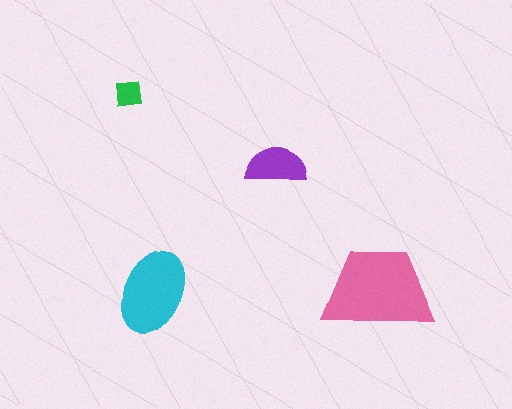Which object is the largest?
The pink trapezoid.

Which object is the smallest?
The green square.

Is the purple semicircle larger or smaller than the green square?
Larger.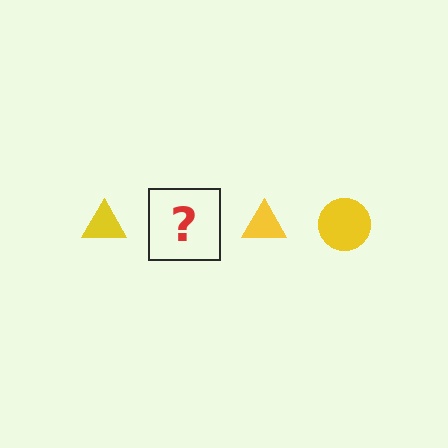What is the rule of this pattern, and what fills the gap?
The rule is that the pattern cycles through triangle, circle shapes in yellow. The gap should be filled with a yellow circle.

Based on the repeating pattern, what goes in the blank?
The blank should be a yellow circle.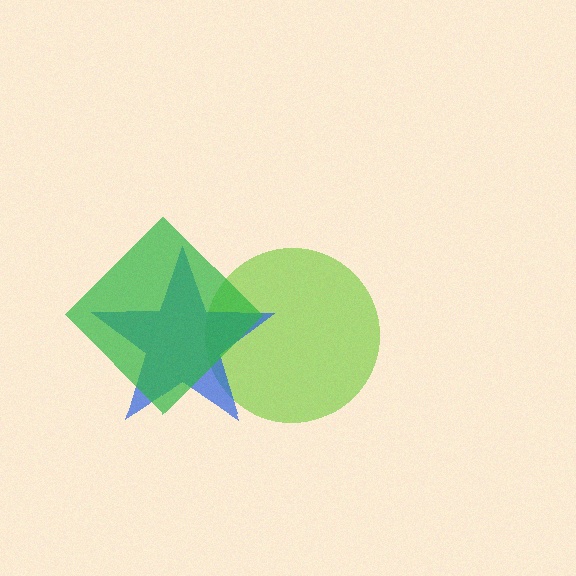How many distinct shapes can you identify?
There are 3 distinct shapes: a lime circle, a blue star, a green diamond.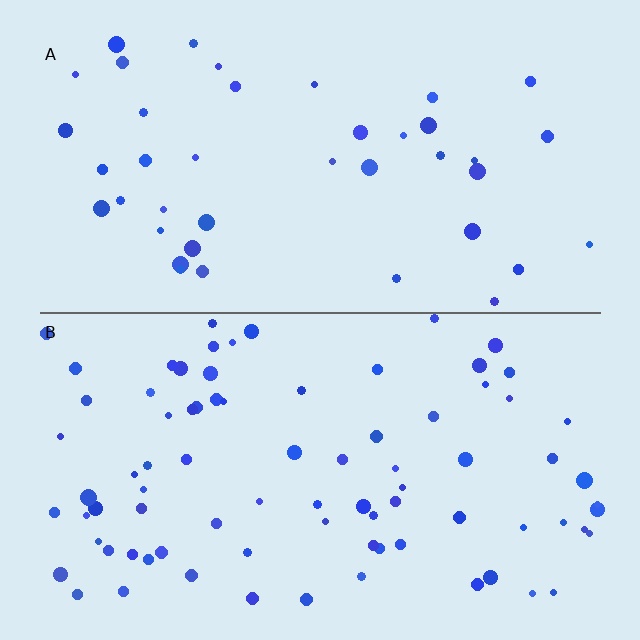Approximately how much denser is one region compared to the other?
Approximately 2.0× — region B over region A.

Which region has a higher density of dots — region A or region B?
B (the bottom).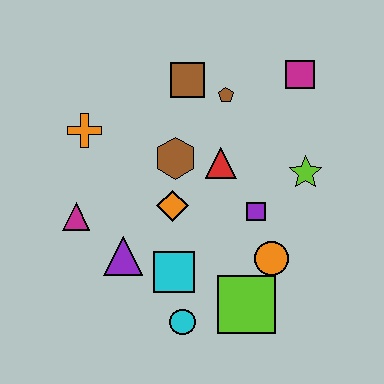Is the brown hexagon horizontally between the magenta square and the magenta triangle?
Yes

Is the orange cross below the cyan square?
No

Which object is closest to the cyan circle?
The cyan square is closest to the cyan circle.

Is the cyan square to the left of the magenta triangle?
No